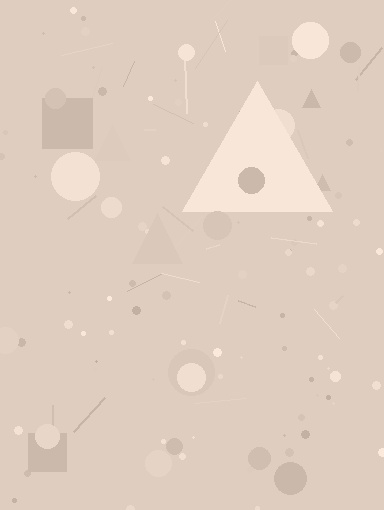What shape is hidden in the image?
A triangle is hidden in the image.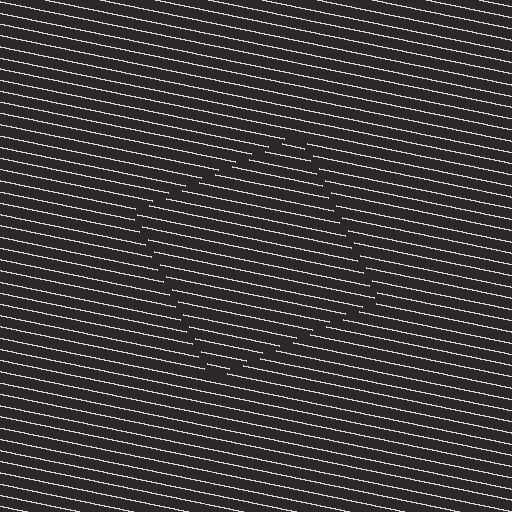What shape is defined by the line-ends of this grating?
An illusory square. The interior of the shape contains the same grating, shifted by half a period — the contour is defined by the phase discontinuity where line-ends from the inner and outer gratings abut.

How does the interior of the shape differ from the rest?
The interior of the shape contains the same grating, shifted by half a period — the contour is defined by the phase discontinuity where line-ends from the inner and outer gratings abut.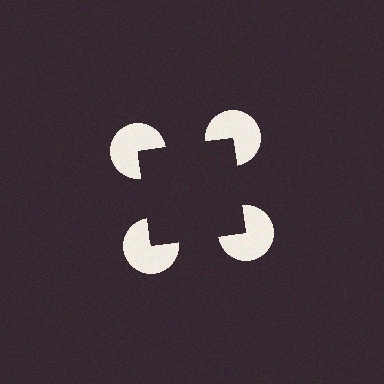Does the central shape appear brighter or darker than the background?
It typically appears slightly darker than the background, even though no actual brightness change is drawn.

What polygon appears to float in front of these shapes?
An illusory square — its edges are inferred from the aligned wedge cuts in the pac-man discs, not physically drawn.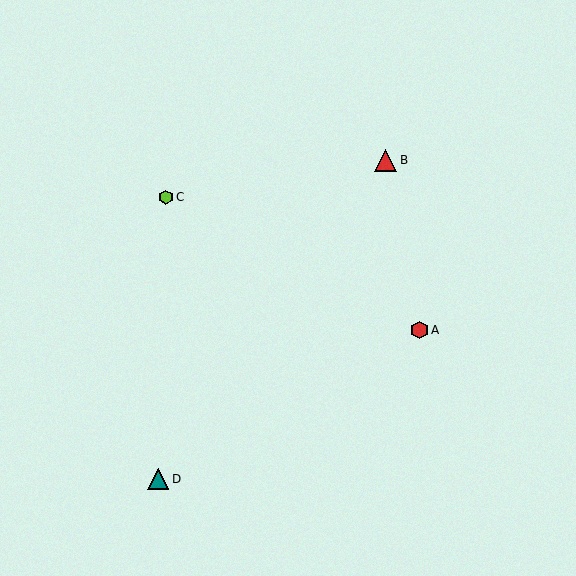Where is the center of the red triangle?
The center of the red triangle is at (386, 160).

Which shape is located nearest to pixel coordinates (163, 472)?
The teal triangle (labeled D) at (158, 479) is nearest to that location.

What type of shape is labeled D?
Shape D is a teal triangle.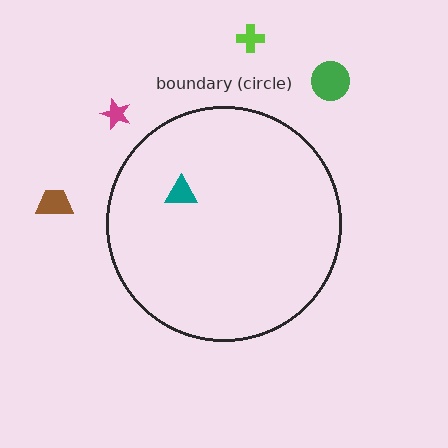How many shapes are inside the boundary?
1 inside, 4 outside.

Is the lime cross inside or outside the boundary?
Outside.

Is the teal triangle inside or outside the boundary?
Inside.